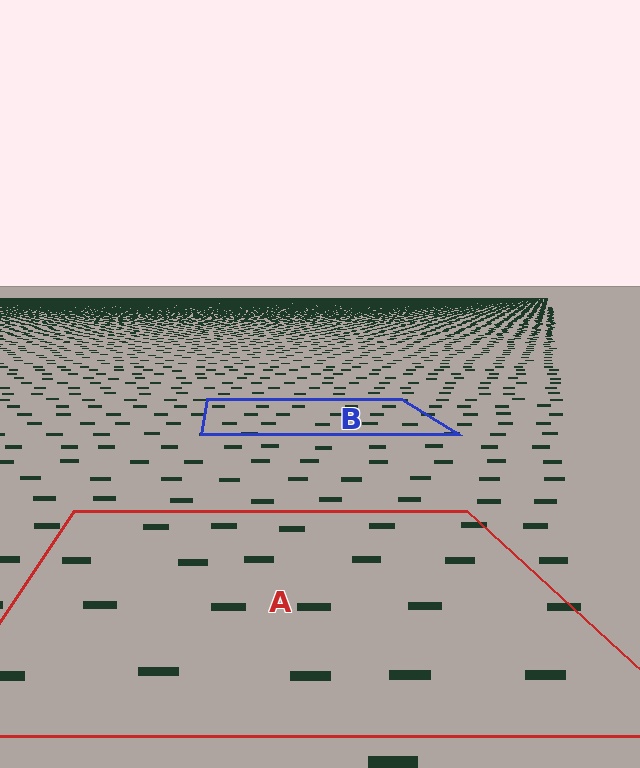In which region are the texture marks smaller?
The texture marks are smaller in region B, because it is farther away.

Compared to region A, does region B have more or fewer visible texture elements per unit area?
Region B has more texture elements per unit area — they are packed more densely because it is farther away.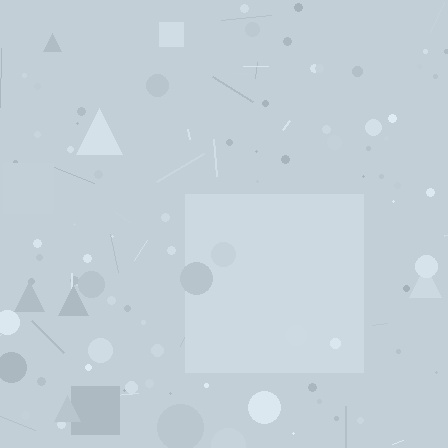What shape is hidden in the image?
A square is hidden in the image.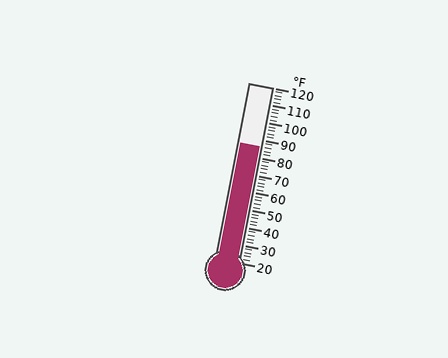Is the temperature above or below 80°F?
The temperature is above 80°F.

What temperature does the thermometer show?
The thermometer shows approximately 86°F.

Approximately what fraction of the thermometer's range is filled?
The thermometer is filled to approximately 65% of its range.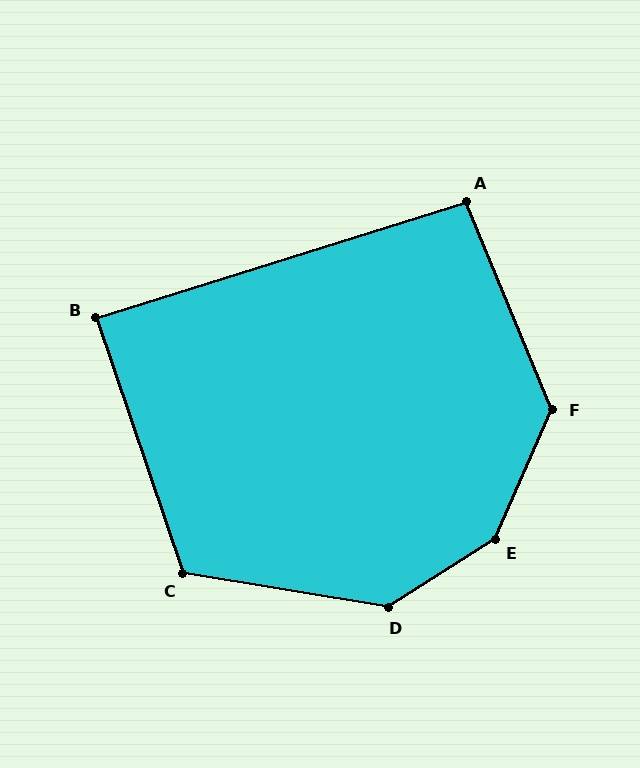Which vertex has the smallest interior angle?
B, at approximately 89 degrees.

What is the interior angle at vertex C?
Approximately 118 degrees (obtuse).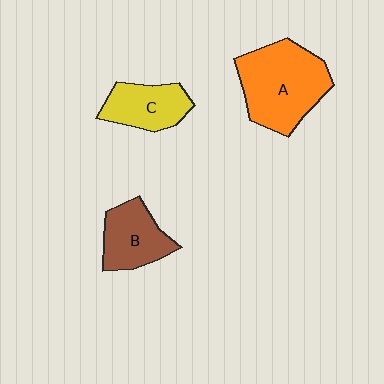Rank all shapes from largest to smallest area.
From largest to smallest: A (orange), B (brown), C (yellow).